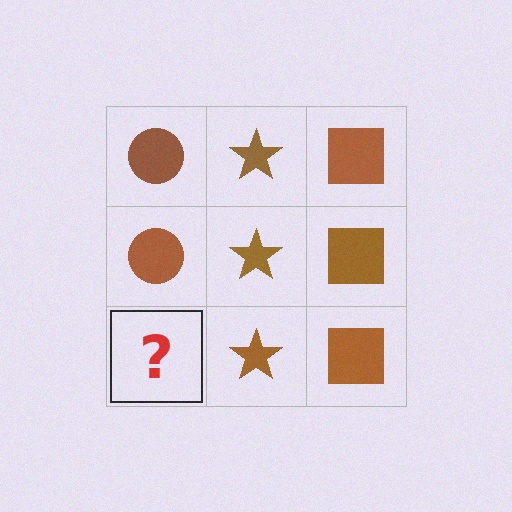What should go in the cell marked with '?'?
The missing cell should contain a brown circle.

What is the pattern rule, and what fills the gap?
The rule is that each column has a consistent shape. The gap should be filled with a brown circle.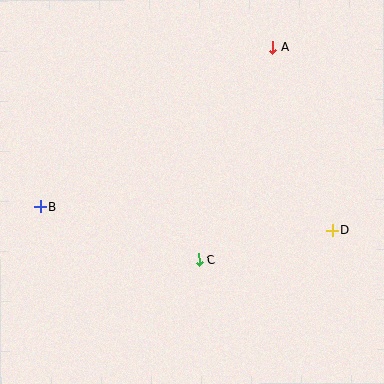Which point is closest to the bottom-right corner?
Point D is closest to the bottom-right corner.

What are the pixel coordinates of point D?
Point D is at (333, 230).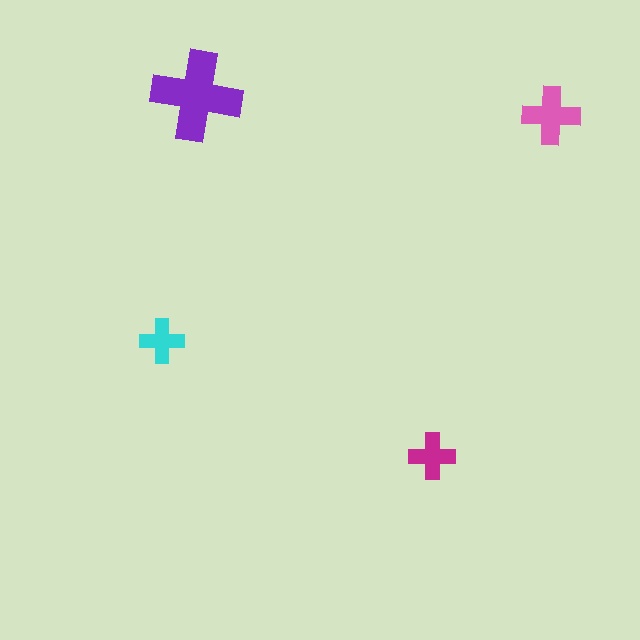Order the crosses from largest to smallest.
the purple one, the pink one, the magenta one, the cyan one.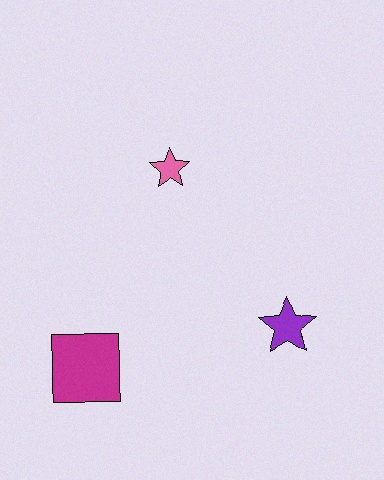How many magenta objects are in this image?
There is 1 magenta object.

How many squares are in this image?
There is 1 square.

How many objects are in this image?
There are 3 objects.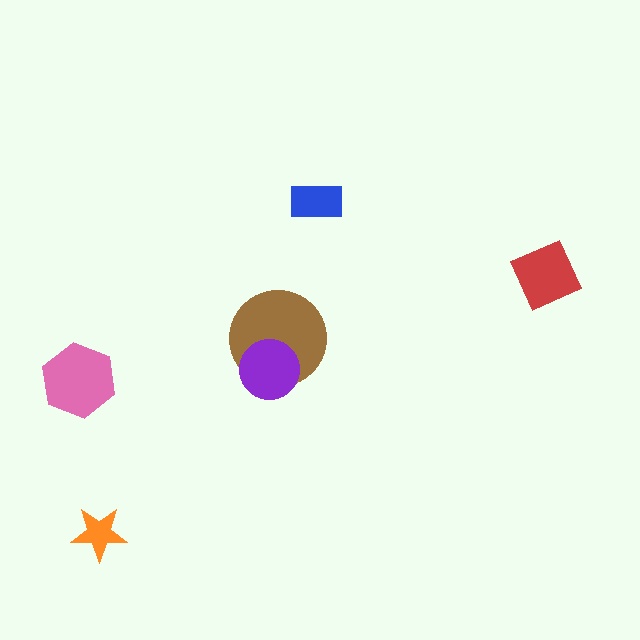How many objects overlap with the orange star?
0 objects overlap with the orange star.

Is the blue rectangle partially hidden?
No, no other shape covers it.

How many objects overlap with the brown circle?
1 object overlaps with the brown circle.